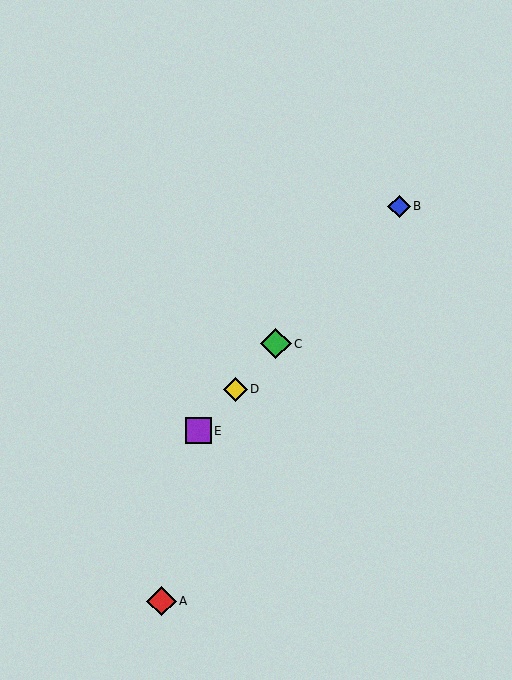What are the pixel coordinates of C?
Object C is at (276, 344).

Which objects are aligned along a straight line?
Objects B, C, D, E are aligned along a straight line.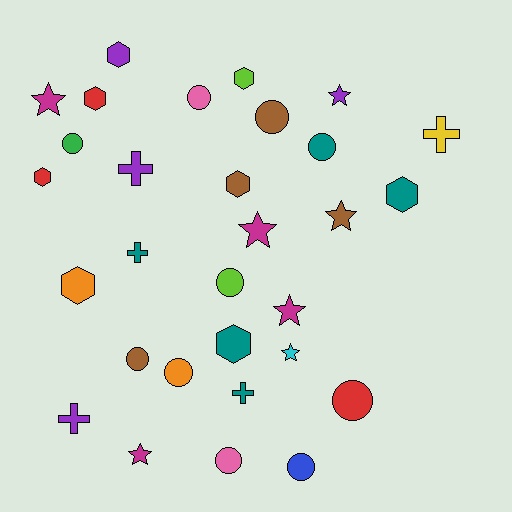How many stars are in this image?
There are 7 stars.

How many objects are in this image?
There are 30 objects.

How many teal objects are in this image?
There are 5 teal objects.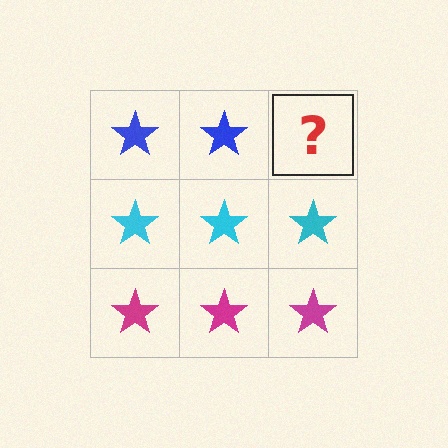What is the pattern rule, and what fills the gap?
The rule is that each row has a consistent color. The gap should be filled with a blue star.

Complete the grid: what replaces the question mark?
The question mark should be replaced with a blue star.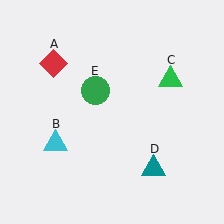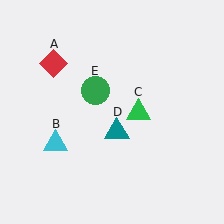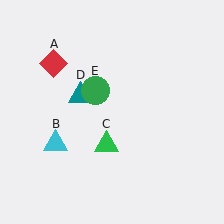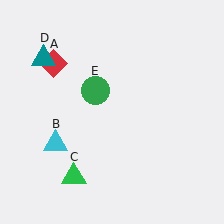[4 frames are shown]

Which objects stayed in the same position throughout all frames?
Red diamond (object A) and cyan triangle (object B) and green circle (object E) remained stationary.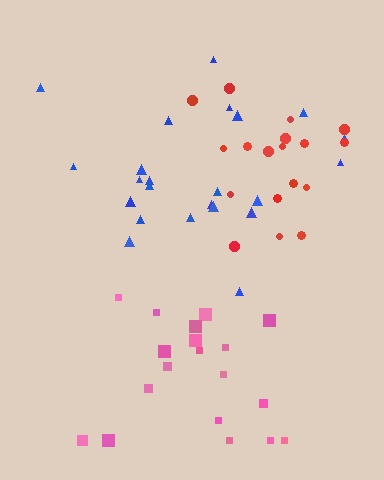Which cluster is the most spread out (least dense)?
Pink.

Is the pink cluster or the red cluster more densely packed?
Red.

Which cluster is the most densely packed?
Red.